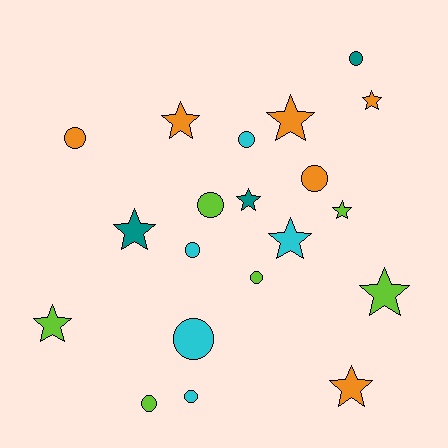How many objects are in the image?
There are 20 objects.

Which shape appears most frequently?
Circle, with 10 objects.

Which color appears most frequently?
Orange, with 6 objects.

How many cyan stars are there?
There is 1 cyan star.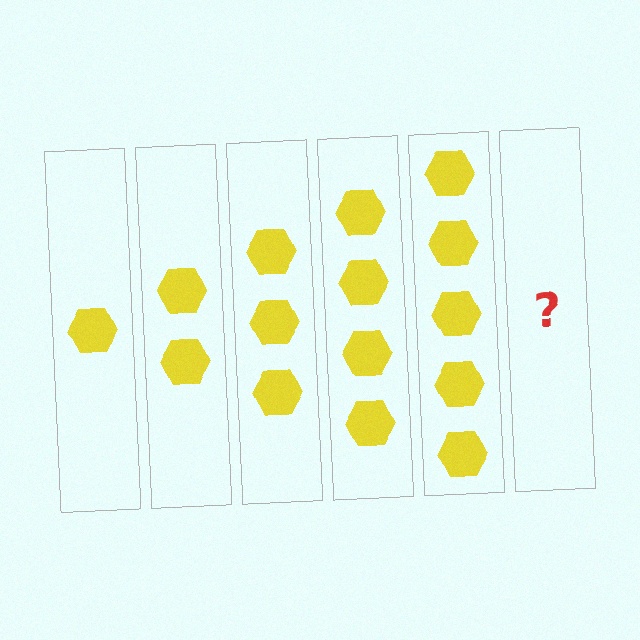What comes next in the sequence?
The next element should be 6 hexagons.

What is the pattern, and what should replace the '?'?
The pattern is that each step adds one more hexagon. The '?' should be 6 hexagons.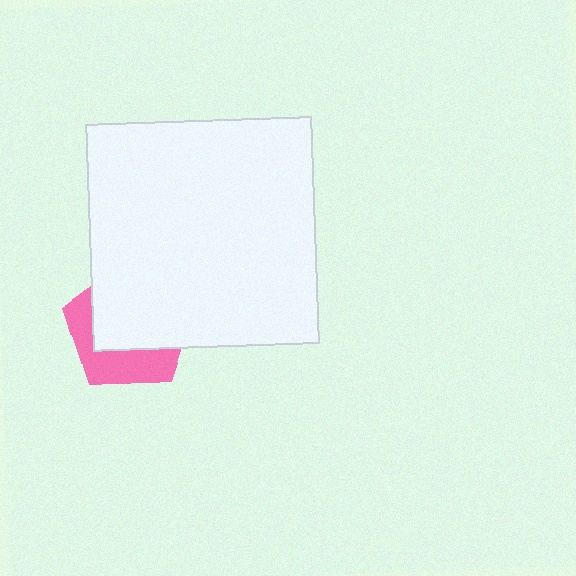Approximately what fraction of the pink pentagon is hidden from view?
Roughly 62% of the pink pentagon is hidden behind the white square.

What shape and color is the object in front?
The object in front is a white square.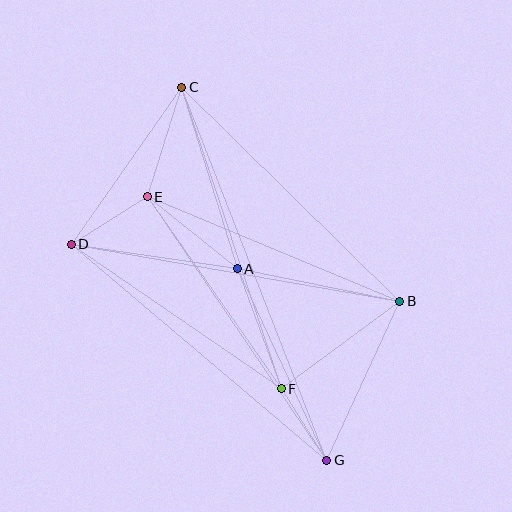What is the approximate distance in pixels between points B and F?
The distance between B and F is approximately 147 pixels.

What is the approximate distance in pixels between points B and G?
The distance between B and G is approximately 175 pixels.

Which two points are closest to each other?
Points F and G are closest to each other.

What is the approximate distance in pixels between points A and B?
The distance between A and B is approximately 165 pixels.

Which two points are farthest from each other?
Points C and G are farthest from each other.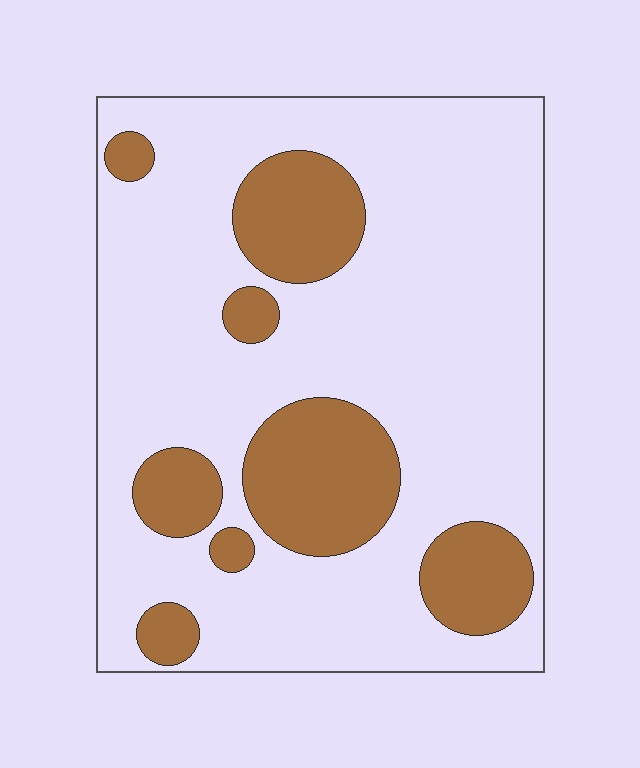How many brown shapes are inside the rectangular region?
8.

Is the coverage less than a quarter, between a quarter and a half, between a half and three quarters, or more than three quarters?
Less than a quarter.